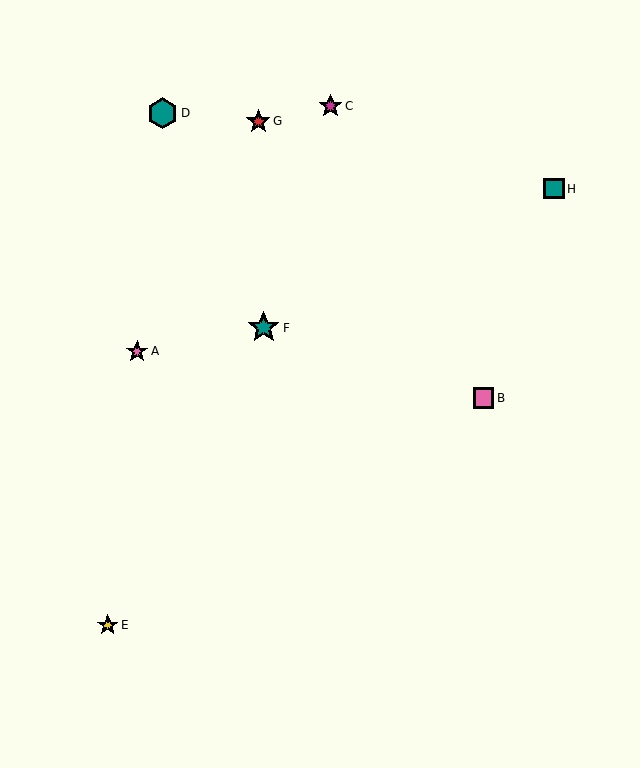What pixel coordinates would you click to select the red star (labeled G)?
Click at (258, 121) to select the red star G.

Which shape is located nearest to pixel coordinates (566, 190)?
The teal square (labeled H) at (554, 189) is nearest to that location.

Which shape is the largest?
The teal star (labeled F) is the largest.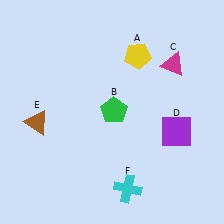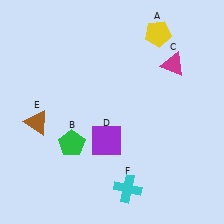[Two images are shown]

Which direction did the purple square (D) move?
The purple square (D) moved left.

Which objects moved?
The objects that moved are: the yellow pentagon (A), the green pentagon (B), the purple square (D).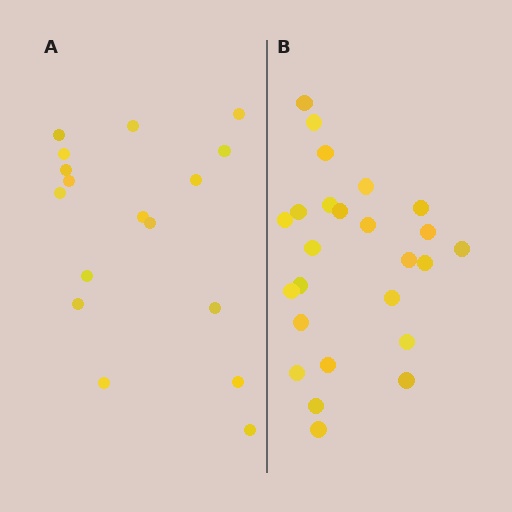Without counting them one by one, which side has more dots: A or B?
Region B (the right region) has more dots.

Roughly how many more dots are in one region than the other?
Region B has roughly 8 or so more dots than region A.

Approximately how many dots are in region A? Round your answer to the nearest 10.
About 20 dots. (The exact count is 17, which rounds to 20.)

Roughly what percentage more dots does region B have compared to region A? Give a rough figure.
About 45% more.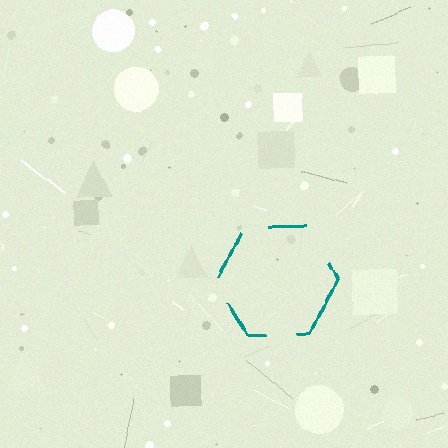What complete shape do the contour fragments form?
The contour fragments form a hexagon.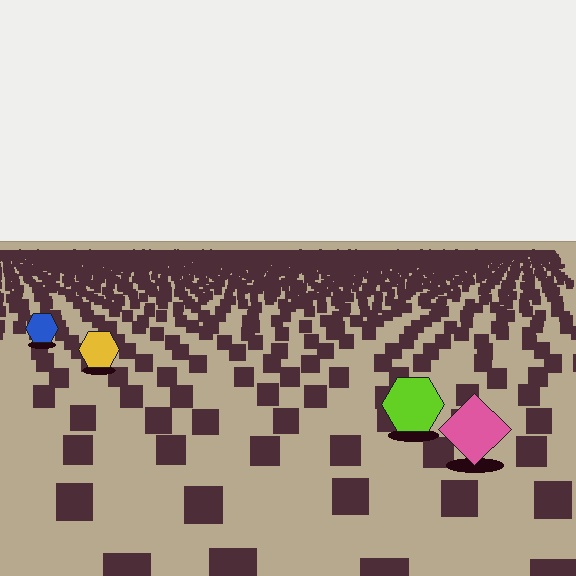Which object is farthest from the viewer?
The blue hexagon is farthest from the viewer. It appears smaller and the ground texture around it is denser.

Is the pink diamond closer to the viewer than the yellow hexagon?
Yes. The pink diamond is closer — you can tell from the texture gradient: the ground texture is coarser near it.